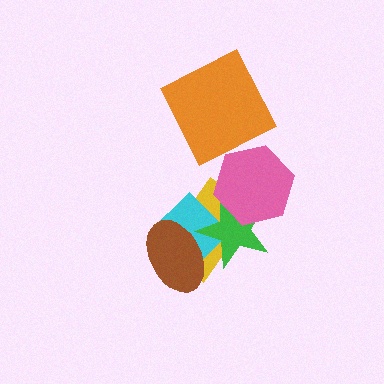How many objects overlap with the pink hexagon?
2 objects overlap with the pink hexagon.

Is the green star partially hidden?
Yes, it is partially covered by another shape.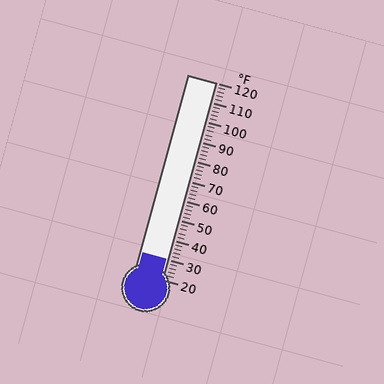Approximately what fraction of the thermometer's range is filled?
The thermometer is filled to approximately 10% of its range.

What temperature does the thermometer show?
The thermometer shows approximately 30°F.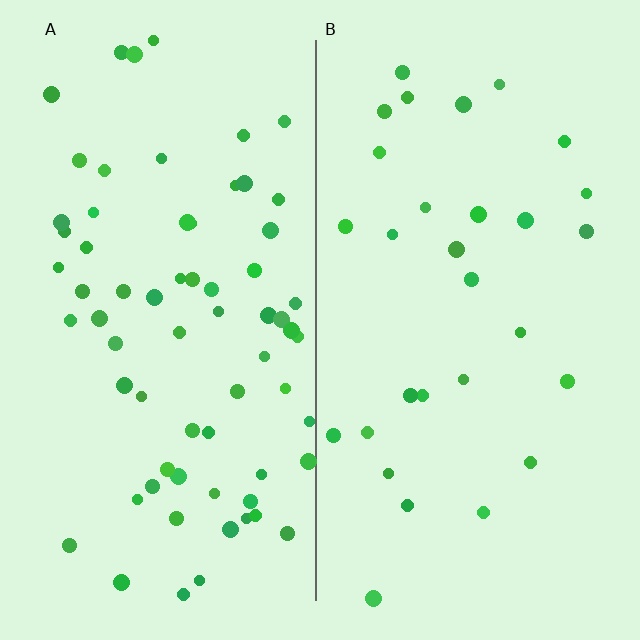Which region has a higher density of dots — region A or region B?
A (the left).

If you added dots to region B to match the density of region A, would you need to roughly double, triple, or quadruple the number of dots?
Approximately double.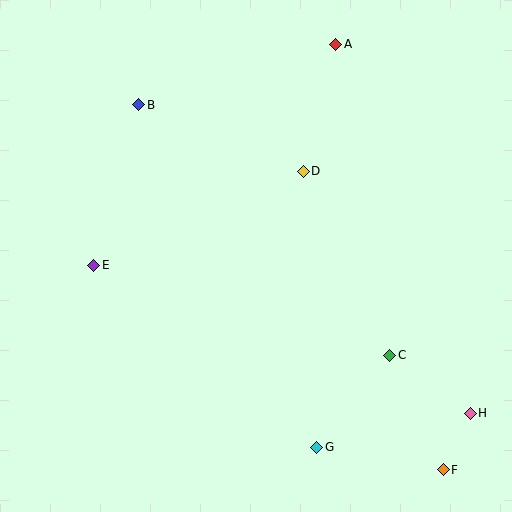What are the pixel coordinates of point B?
Point B is at (139, 105).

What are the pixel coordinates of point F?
Point F is at (443, 470).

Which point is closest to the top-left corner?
Point B is closest to the top-left corner.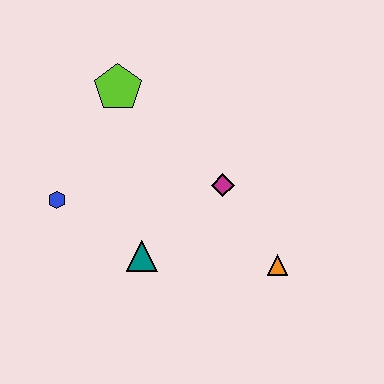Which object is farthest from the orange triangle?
The lime pentagon is farthest from the orange triangle.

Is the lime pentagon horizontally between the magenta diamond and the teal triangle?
No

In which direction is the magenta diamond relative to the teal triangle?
The magenta diamond is to the right of the teal triangle.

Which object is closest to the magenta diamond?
The orange triangle is closest to the magenta diamond.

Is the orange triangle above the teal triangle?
No